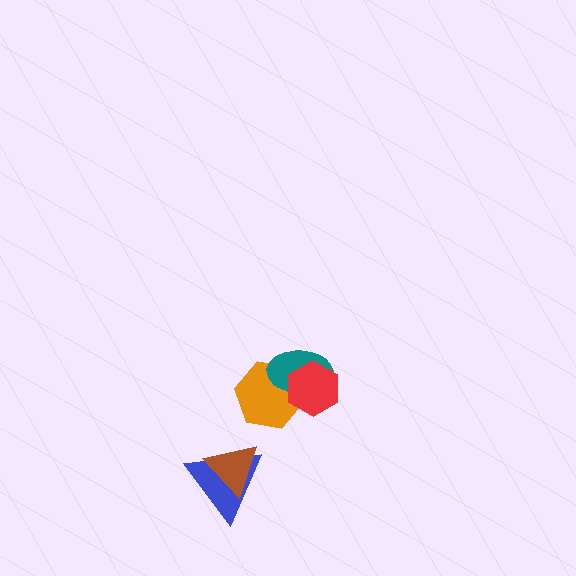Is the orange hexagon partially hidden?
Yes, it is partially covered by another shape.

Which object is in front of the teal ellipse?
The red hexagon is in front of the teal ellipse.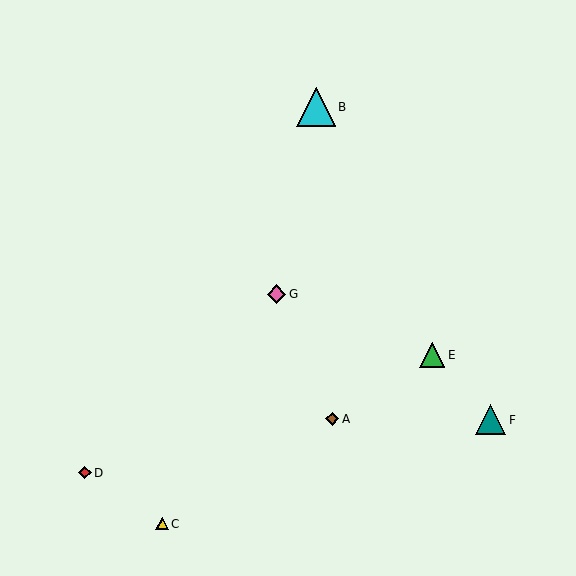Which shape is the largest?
The cyan triangle (labeled B) is the largest.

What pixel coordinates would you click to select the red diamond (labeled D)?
Click at (85, 473) to select the red diamond D.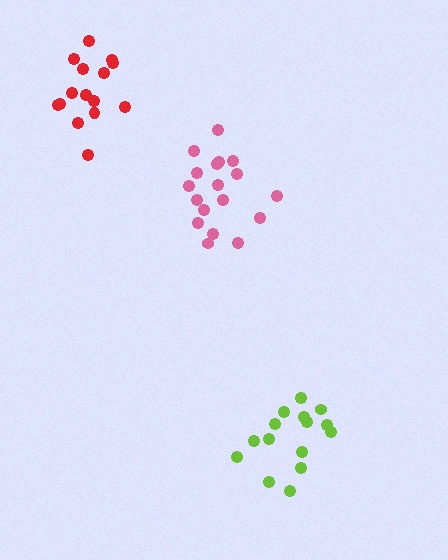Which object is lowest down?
The lime cluster is bottommost.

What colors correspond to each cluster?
The clusters are colored: lime, red, pink.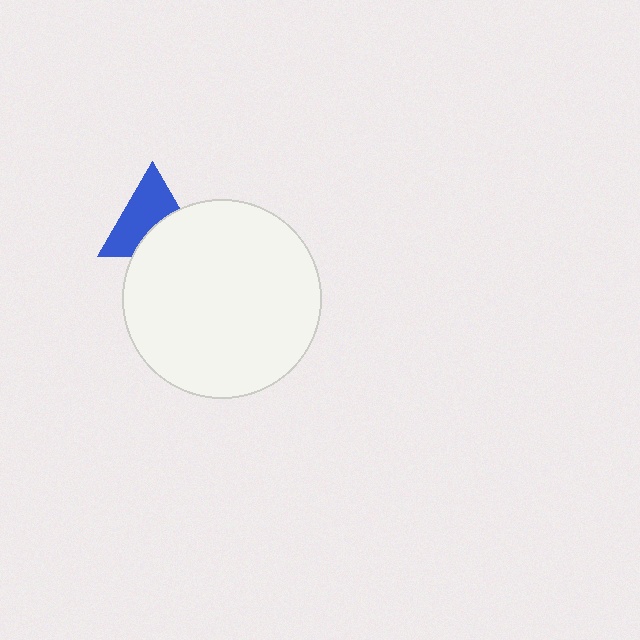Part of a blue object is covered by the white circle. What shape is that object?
It is a triangle.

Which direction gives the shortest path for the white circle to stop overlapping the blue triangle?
Moving down gives the shortest separation.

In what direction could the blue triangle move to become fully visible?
The blue triangle could move up. That would shift it out from behind the white circle entirely.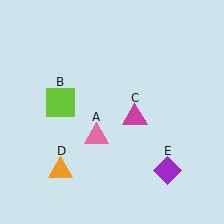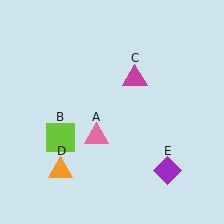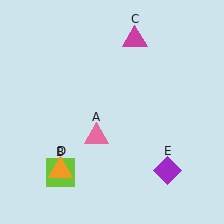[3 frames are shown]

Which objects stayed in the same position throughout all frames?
Pink triangle (object A) and orange triangle (object D) and purple diamond (object E) remained stationary.